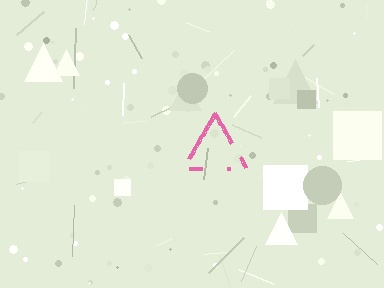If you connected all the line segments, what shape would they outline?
They would outline a triangle.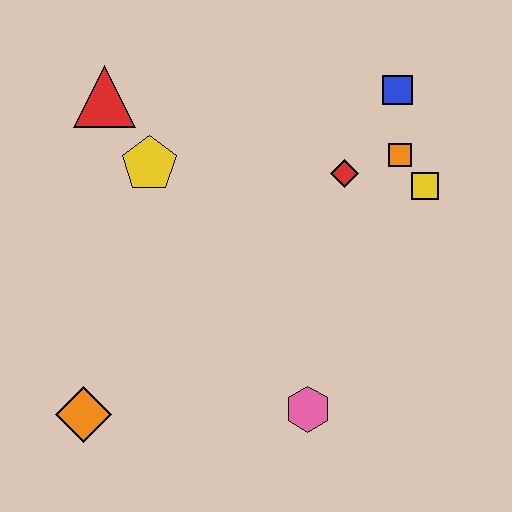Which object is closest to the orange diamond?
The pink hexagon is closest to the orange diamond.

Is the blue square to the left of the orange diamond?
No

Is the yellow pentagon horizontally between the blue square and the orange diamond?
Yes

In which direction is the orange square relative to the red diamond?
The orange square is to the right of the red diamond.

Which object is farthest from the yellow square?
The orange diamond is farthest from the yellow square.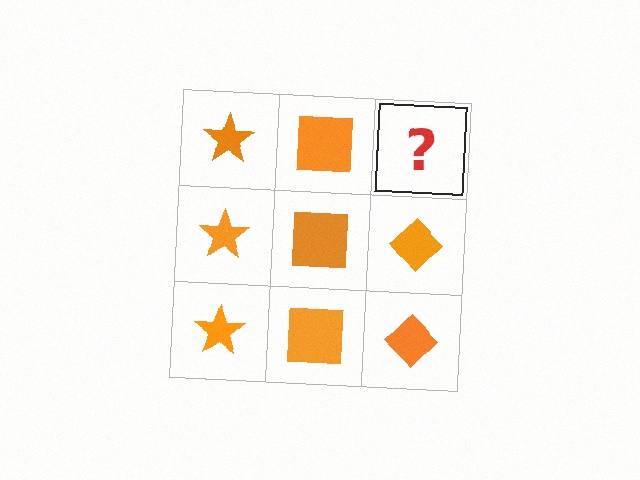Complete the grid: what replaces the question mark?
The question mark should be replaced with an orange diamond.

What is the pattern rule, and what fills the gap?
The rule is that each column has a consistent shape. The gap should be filled with an orange diamond.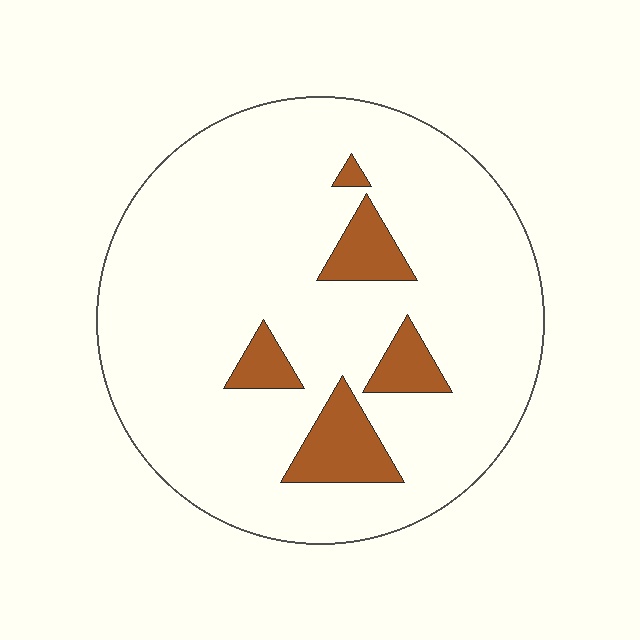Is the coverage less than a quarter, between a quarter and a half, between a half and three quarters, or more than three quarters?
Less than a quarter.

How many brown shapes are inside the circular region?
5.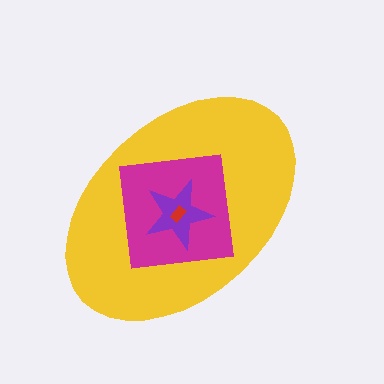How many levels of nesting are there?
4.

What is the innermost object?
The red rectangle.